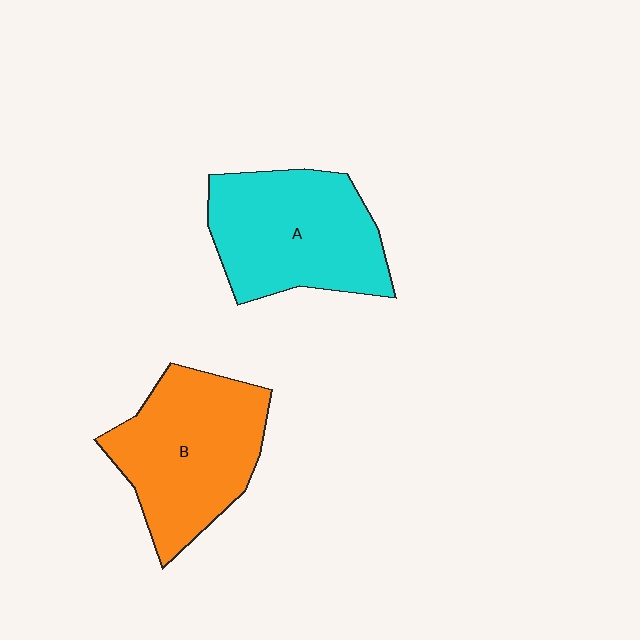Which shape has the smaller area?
Shape A (cyan).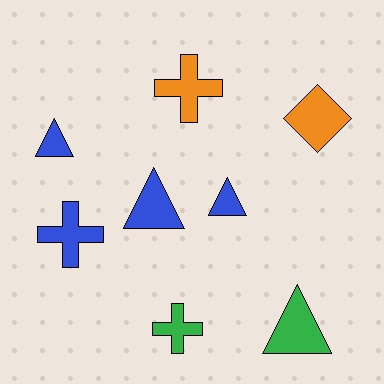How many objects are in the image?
There are 8 objects.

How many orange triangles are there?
There are no orange triangles.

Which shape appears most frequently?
Triangle, with 4 objects.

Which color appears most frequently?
Blue, with 4 objects.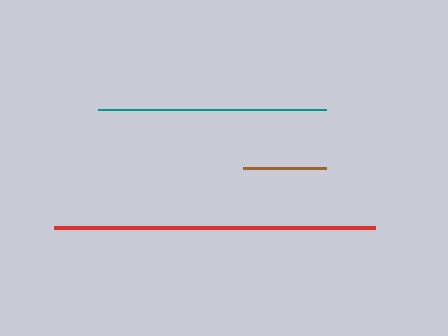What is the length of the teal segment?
The teal segment is approximately 228 pixels long.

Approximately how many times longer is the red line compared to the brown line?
The red line is approximately 3.9 times the length of the brown line.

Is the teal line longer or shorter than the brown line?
The teal line is longer than the brown line.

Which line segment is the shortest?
The brown line is the shortest at approximately 83 pixels.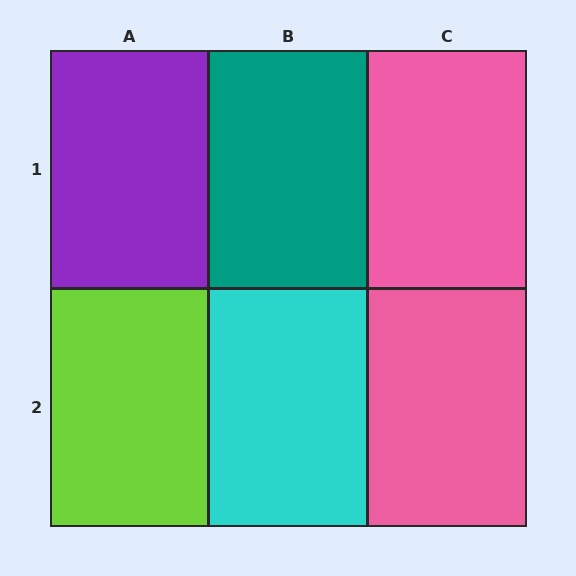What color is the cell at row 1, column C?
Pink.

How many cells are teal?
1 cell is teal.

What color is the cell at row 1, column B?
Teal.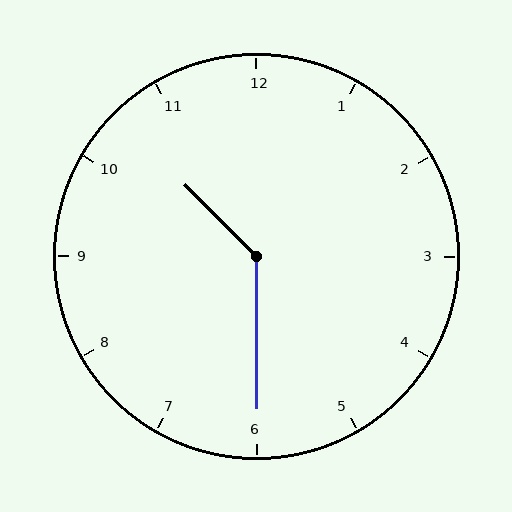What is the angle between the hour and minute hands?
Approximately 135 degrees.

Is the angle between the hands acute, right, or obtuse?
It is obtuse.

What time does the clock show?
10:30.